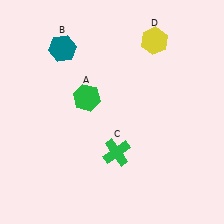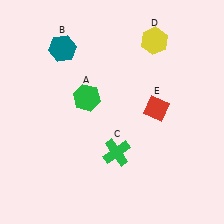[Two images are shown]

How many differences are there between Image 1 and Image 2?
There is 1 difference between the two images.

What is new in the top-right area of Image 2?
A red diamond (E) was added in the top-right area of Image 2.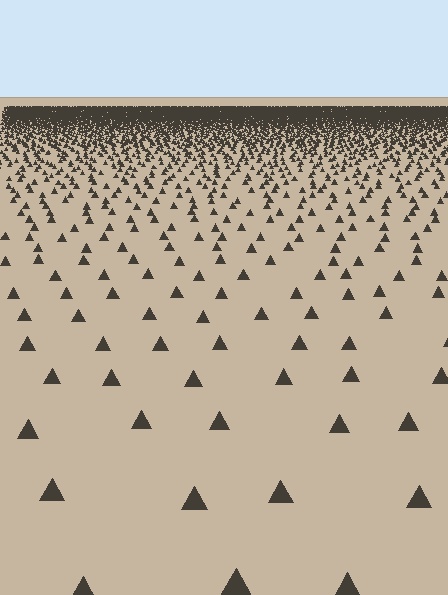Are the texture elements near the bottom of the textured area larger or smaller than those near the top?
Larger. Near the bottom, elements are closer to the viewer and appear at a bigger on-screen size.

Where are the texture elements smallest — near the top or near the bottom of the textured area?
Near the top.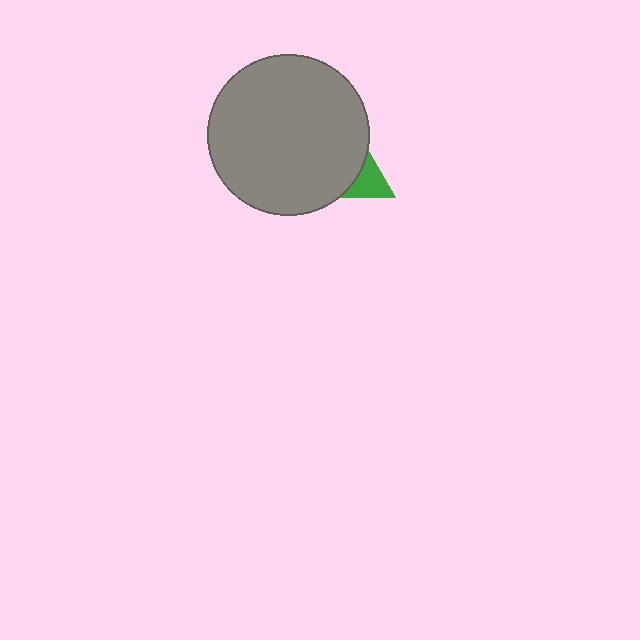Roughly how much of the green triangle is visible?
A small part of it is visible (roughly 34%).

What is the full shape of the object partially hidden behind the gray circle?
The partially hidden object is a green triangle.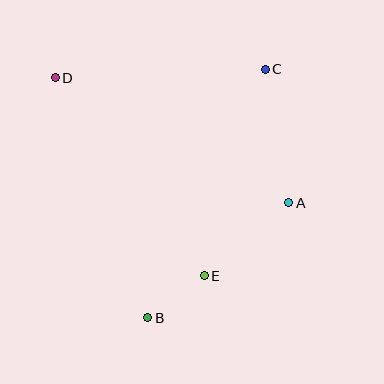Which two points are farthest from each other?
Points B and C are farthest from each other.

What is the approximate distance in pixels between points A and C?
The distance between A and C is approximately 136 pixels.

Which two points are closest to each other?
Points B and E are closest to each other.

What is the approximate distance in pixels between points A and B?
The distance between A and B is approximately 182 pixels.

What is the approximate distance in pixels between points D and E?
The distance between D and E is approximately 248 pixels.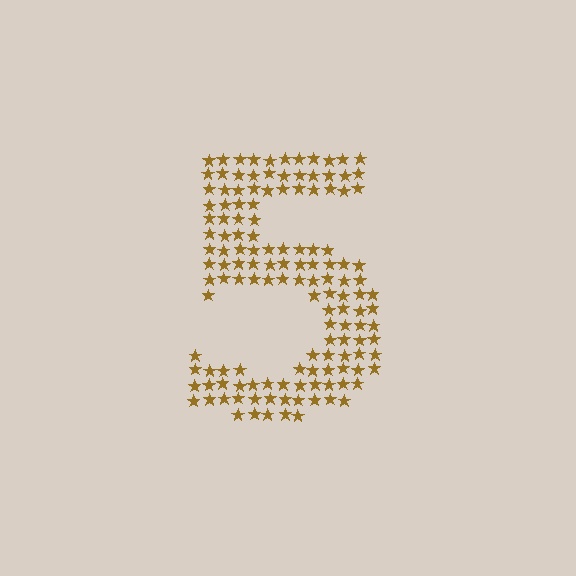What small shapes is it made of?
It is made of small stars.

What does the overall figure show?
The overall figure shows the digit 5.